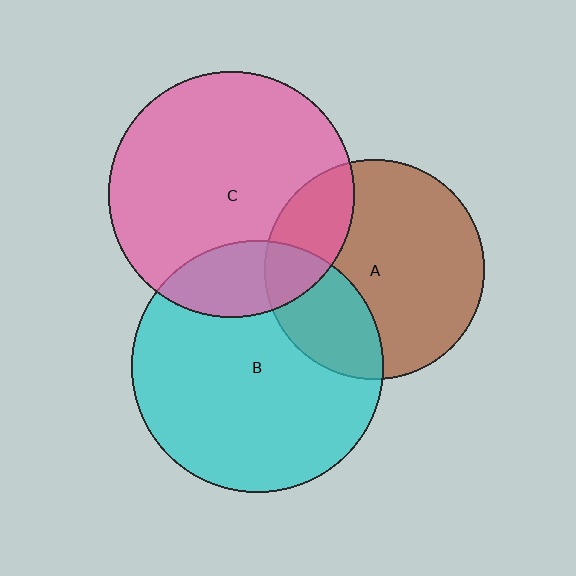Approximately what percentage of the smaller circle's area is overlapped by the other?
Approximately 25%.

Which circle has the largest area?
Circle B (cyan).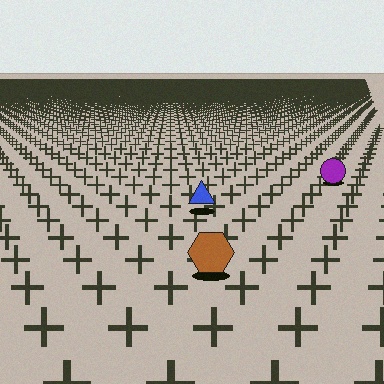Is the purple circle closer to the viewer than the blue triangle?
No. The blue triangle is closer — you can tell from the texture gradient: the ground texture is coarser near it.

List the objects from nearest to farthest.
From nearest to farthest: the brown hexagon, the blue triangle, the purple circle.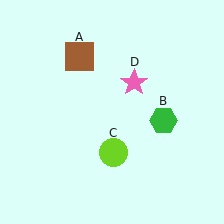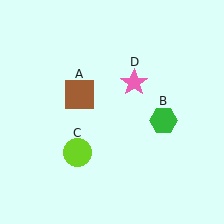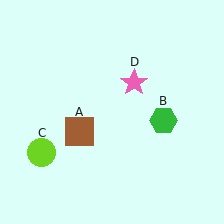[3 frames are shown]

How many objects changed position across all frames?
2 objects changed position: brown square (object A), lime circle (object C).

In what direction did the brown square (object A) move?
The brown square (object A) moved down.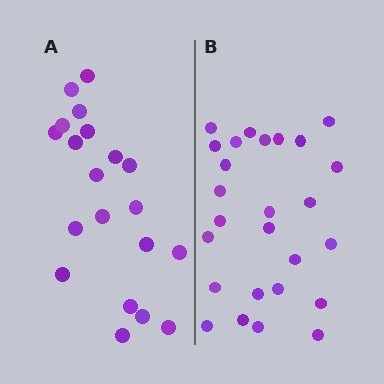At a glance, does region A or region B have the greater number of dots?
Region B (the right region) has more dots.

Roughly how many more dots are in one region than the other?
Region B has about 6 more dots than region A.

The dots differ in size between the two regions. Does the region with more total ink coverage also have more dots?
No. Region A has more total ink coverage because its dots are larger, but region B actually contains more individual dots. Total area can be misleading — the number of items is what matters here.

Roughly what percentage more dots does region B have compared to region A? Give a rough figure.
About 30% more.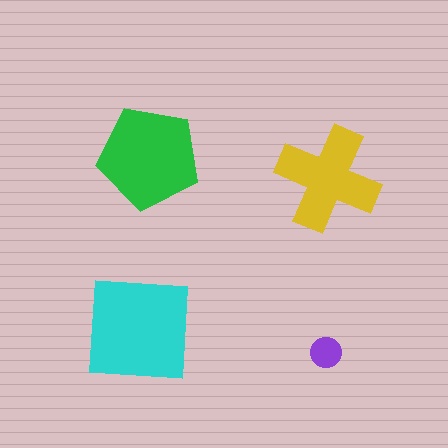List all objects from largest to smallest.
The cyan square, the green pentagon, the yellow cross, the purple circle.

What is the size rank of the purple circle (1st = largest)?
4th.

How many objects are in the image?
There are 4 objects in the image.